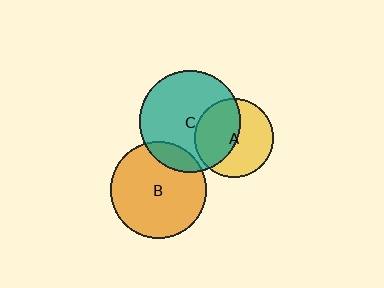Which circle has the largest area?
Circle C (teal).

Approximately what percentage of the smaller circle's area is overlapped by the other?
Approximately 15%.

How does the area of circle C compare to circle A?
Approximately 1.7 times.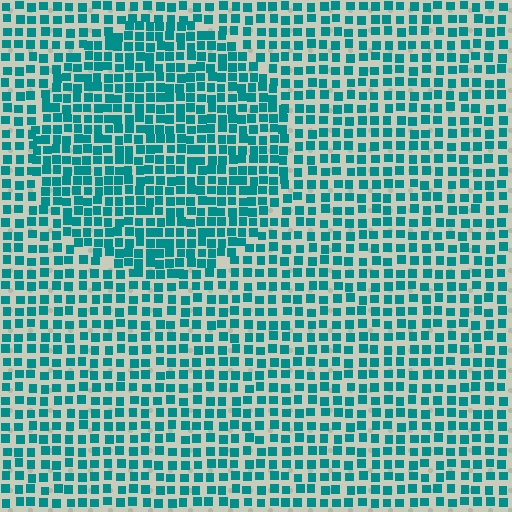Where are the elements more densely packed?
The elements are more densely packed inside the circle boundary.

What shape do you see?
I see a circle.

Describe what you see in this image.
The image contains small teal elements arranged at two different densities. A circle-shaped region is visible where the elements are more densely packed than the surrounding area.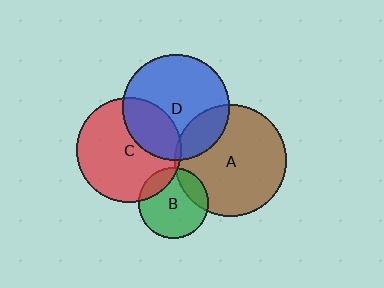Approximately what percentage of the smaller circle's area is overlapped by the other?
Approximately 20%.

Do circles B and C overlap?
Yes.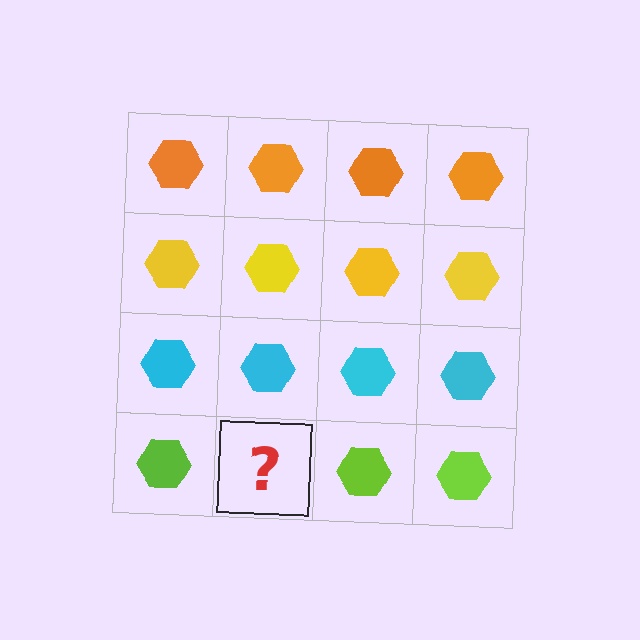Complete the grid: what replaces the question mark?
The question mark should be replaced with a lime hexagon.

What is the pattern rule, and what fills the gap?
The rule is that each row has a consistent color. The gap should be filled with a lime hexagon.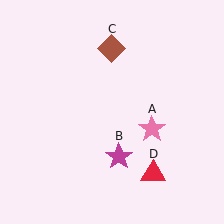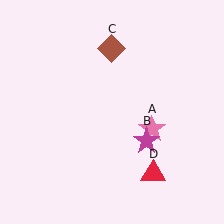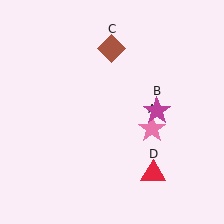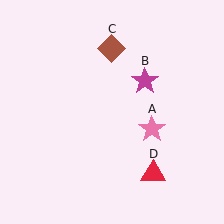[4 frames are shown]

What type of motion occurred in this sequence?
The magenta star (object B) rotated counterclockwise around the center of the scene.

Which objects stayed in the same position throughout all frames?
Pink star (object A) and brown diamond (object C) and red triangle (object D) remained stationary.